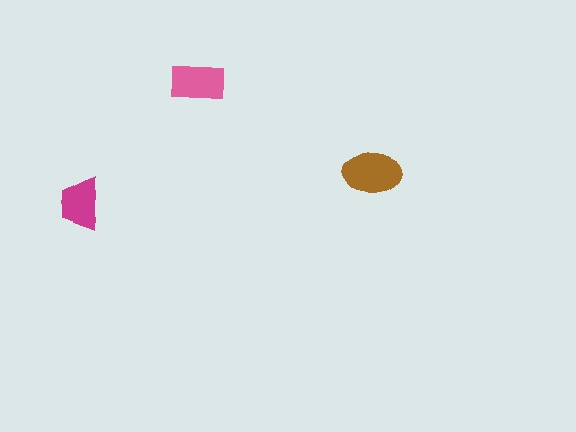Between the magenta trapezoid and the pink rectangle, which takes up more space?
The pink rectangle.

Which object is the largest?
The brown ellipse.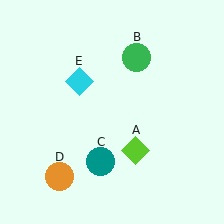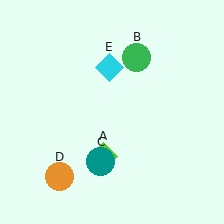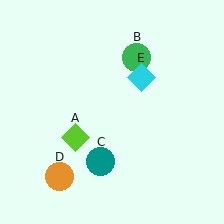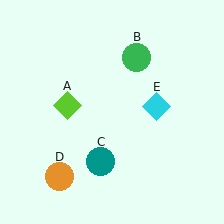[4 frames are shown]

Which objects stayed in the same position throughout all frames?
Green circle (object B) and teal circle (object C) and orange circle (object D) remained stationary.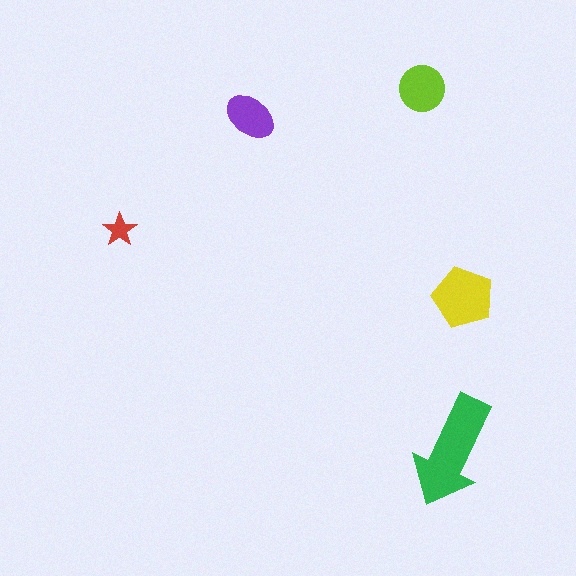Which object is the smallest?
The red star.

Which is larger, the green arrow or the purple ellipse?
The green arrow.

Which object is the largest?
The green arrow.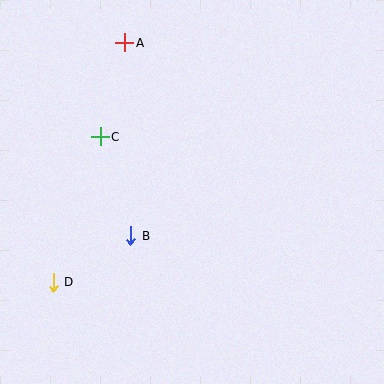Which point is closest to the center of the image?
Point B at (131, 236) is closest to the center.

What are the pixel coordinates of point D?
Point D is at (53, 282).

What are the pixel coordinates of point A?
Point A is at (124, 43).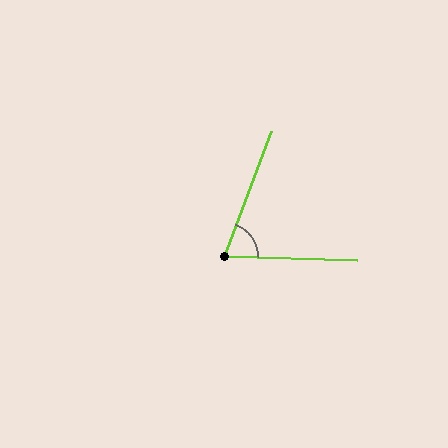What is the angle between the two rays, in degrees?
Approximately 71 degrees.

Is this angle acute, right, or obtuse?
It is acute.